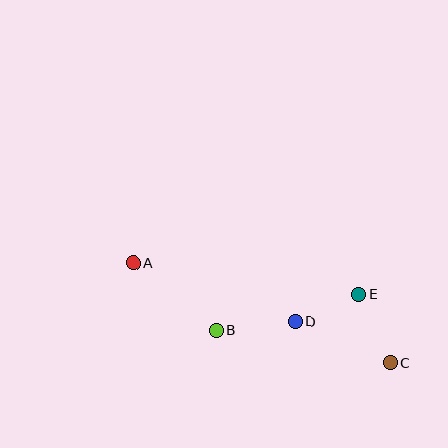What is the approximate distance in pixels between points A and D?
The distance between A and D is approximately 173 pixels.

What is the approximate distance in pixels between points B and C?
The distance between B and C is approximately 177 pixels.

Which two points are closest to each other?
Points D and E are closest to each other.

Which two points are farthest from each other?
Points A and C are farthest from each other.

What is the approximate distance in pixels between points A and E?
The distance between A and E is approximately 227 pixels.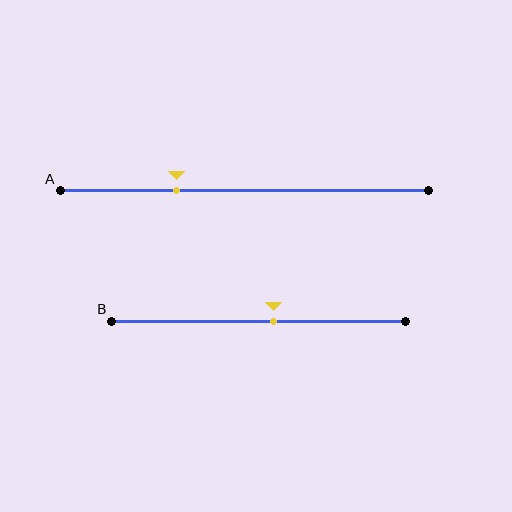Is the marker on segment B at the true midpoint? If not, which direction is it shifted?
No, the marker on segment B is shifted to the right by about 5% of the segment length.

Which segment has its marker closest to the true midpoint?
Segment B has its marker closest to the true midpoint.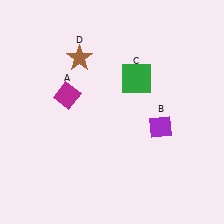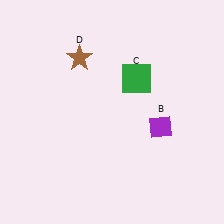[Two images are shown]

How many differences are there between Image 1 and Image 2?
There is 1 difference between the two images.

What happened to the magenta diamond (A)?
The magenta diamond (A) was removed in Image 2. It was in the top-left area of Image 1.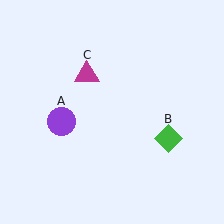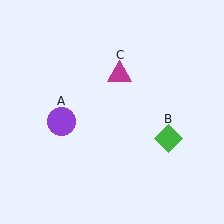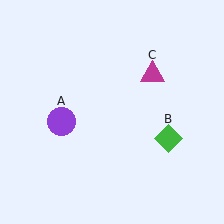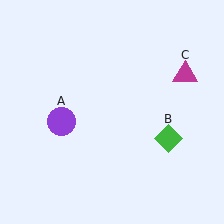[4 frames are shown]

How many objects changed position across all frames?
1 object changed position: magenta triangle (object C).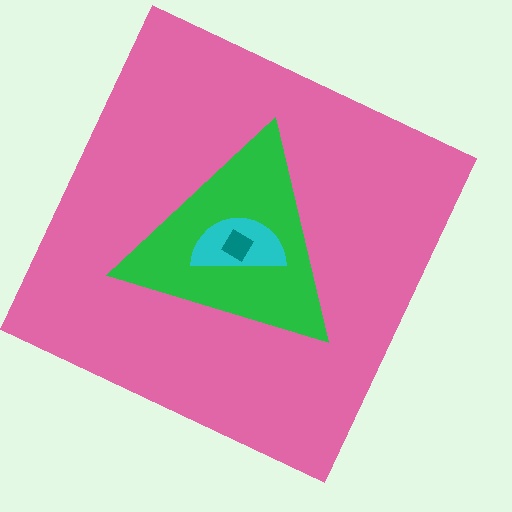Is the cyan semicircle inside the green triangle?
Yes.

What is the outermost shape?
The pink square.